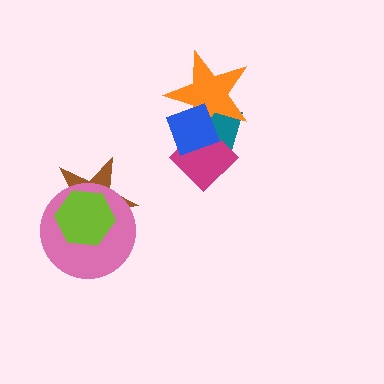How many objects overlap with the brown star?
2 objects overlap with the brown star.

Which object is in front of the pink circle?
The lime hexagon is in front of the pink circle.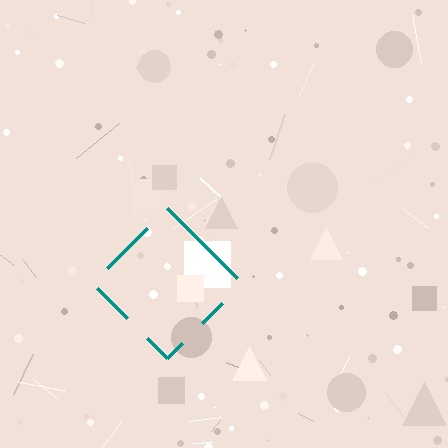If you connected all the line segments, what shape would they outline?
They would outline a diamond.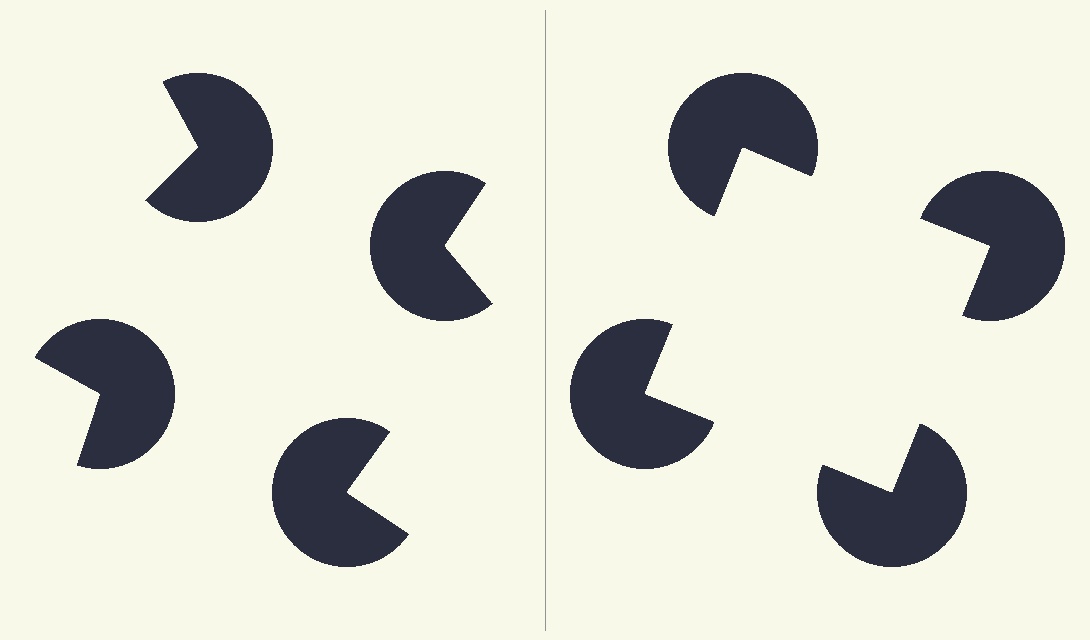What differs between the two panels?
The pac-man discs are positioned identically on both sides; only the wedge orientations differ. On the right they align to a square; on the left they are misaligned.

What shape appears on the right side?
An illusory square.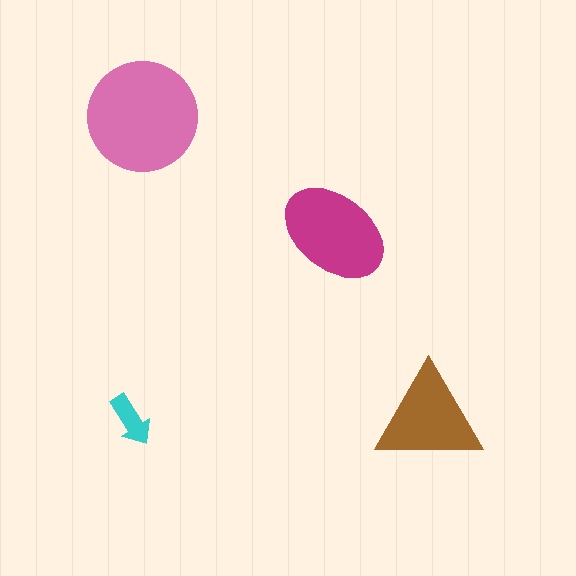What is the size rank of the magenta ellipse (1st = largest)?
2nd.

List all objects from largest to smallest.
The pink circle, the magenta ellipse, the brown triangle, the cyan arrow.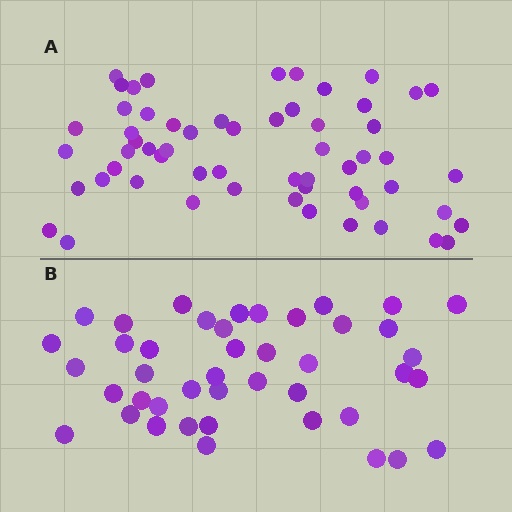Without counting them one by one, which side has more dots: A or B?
Region A (the top region) has more dots.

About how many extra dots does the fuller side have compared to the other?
Region A has approximately 15 more dots than region B.